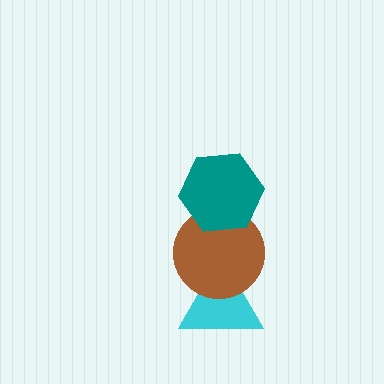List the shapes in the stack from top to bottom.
From top to bottom: the teal hexagon, the brown circle, the cyan triangle.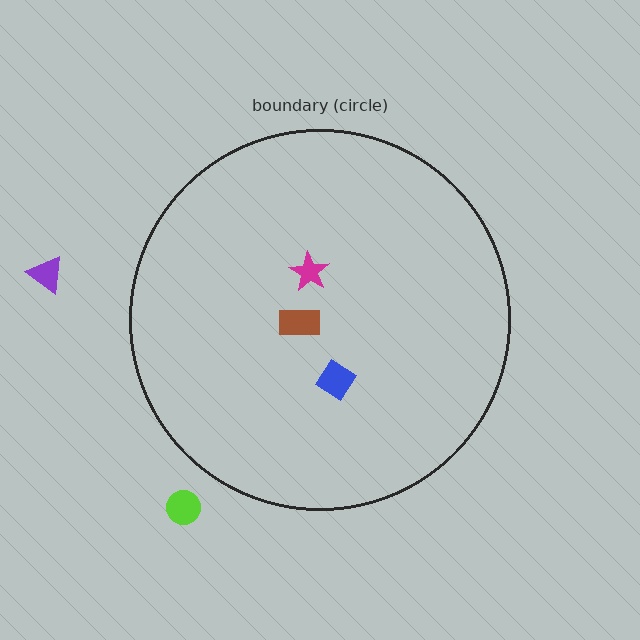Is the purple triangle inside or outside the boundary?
Outside.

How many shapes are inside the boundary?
3 inside, 2 outside.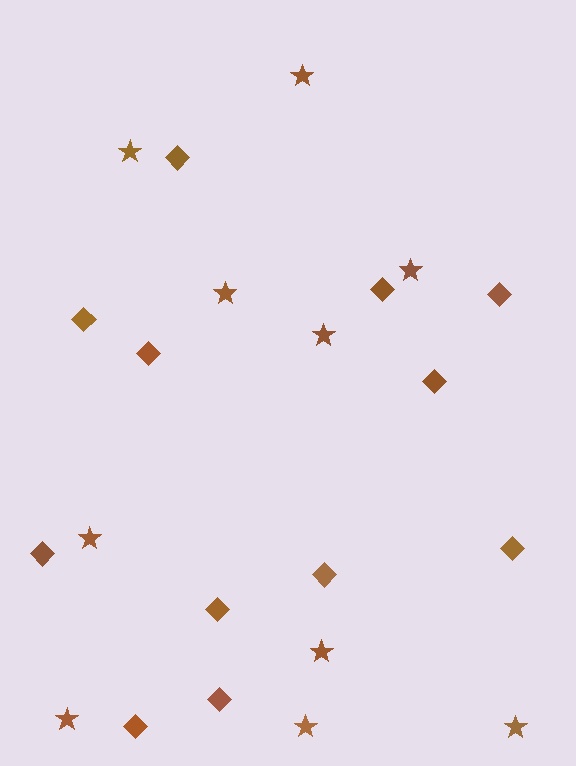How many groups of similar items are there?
There are 2 groups: one group of diamonds (12) and one group of stars (10).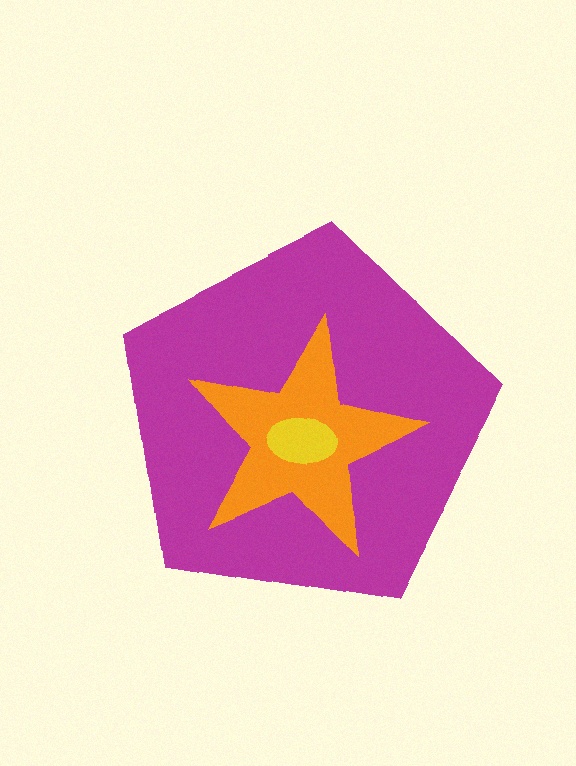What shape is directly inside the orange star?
The yellow ellipse.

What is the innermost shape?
The yellow ellipse.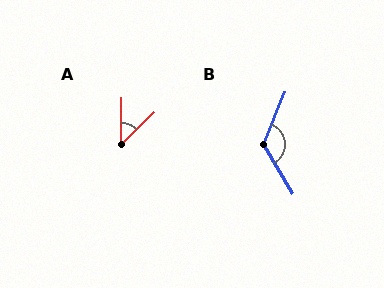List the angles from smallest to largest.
A (46°), B (127°).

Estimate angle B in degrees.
Approximately 127 degrees.